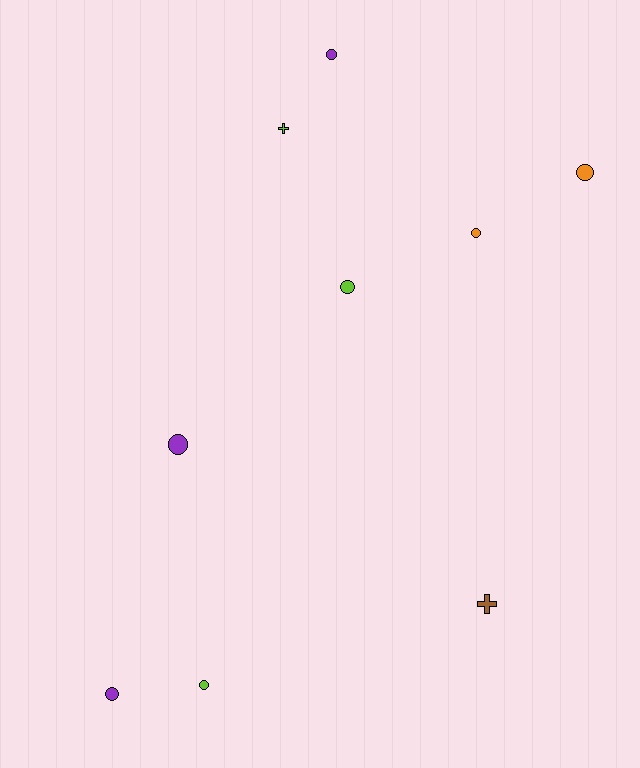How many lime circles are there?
There are 2 lime circles.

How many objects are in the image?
There are 9 objects.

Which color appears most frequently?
Purple, with 3 objects.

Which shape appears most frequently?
Circle, with 7 objects.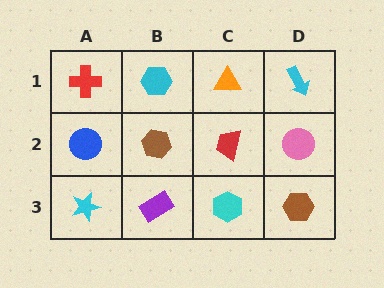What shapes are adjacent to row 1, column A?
A blue circle (row 2, column A), a cyan hexagon (row 1, column B).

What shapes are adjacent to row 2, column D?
A cyan arrow (row 1, column D), a brown hexagon (row 3, column D), a red trapezoid (row 2, column C).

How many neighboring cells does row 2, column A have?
3.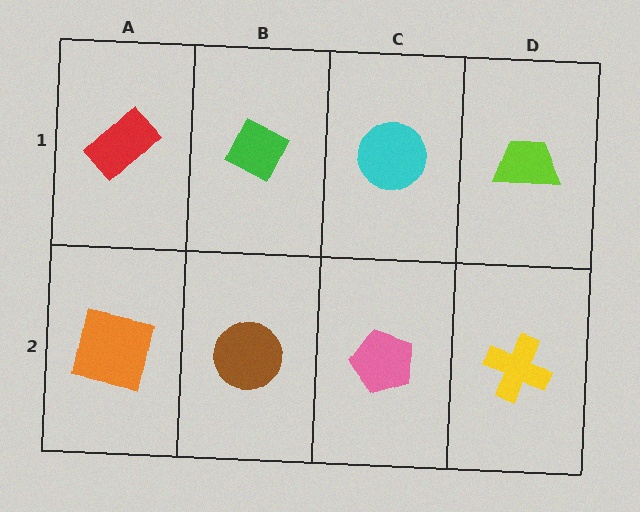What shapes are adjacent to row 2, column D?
A lime trapezoid (row 1, column D), a pink pentagon (row 2, column C).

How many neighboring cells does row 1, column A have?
2.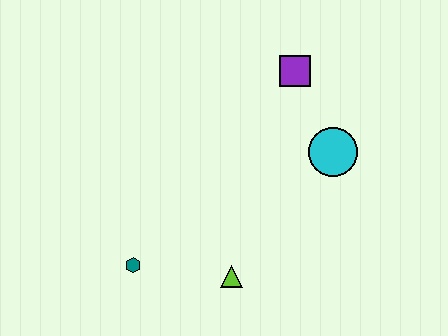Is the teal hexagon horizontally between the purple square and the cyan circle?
No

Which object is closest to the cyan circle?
The purple square is closest to the cyan circle.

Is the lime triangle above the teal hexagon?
No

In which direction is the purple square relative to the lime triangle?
The purple square is above the lime triangle.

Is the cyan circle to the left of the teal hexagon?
No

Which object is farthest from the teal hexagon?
The purple square is farthest from the teal hexagon.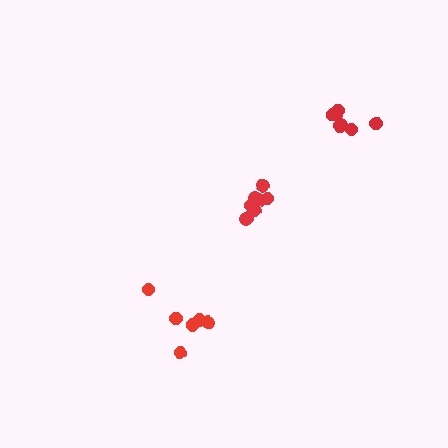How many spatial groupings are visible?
There are 3 spatial groupings.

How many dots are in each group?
Group 1: 7 dots, Group 2: 8 dots, Group 3: 6 dots (21 total).